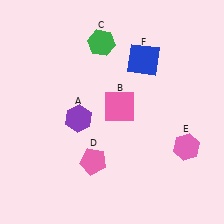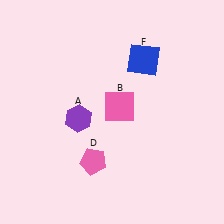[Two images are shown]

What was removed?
The green hexagon (C), the pink hexagon (E) were removed in Image 2.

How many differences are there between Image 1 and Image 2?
There are 2 differences between the two images.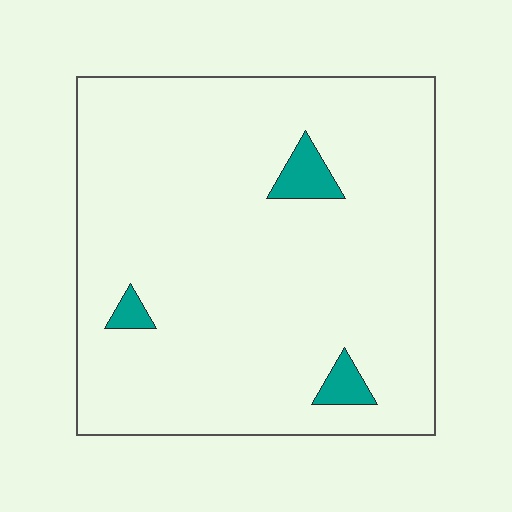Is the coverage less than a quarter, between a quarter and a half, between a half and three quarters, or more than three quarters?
Less than a quarter.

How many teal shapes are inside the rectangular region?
3.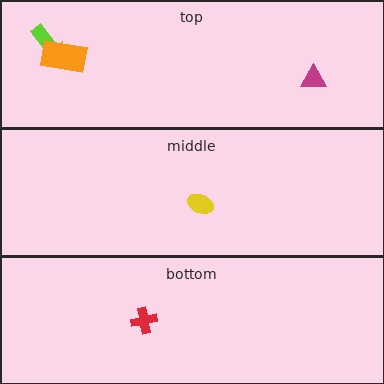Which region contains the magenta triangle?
The top region.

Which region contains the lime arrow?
The top region.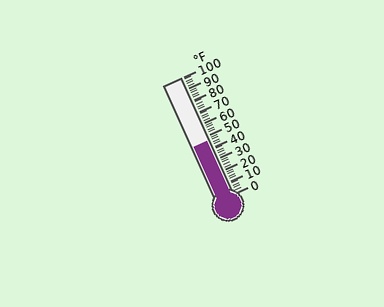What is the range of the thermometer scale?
The thermometer scale ranges from 0°F to 100°F.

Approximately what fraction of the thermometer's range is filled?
The thermometer is filled to approximately 45% of its range.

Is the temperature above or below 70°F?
The temperature is below 70°F.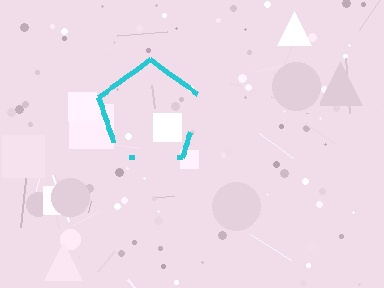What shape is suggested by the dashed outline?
The dashed outline suggests a pentagon.